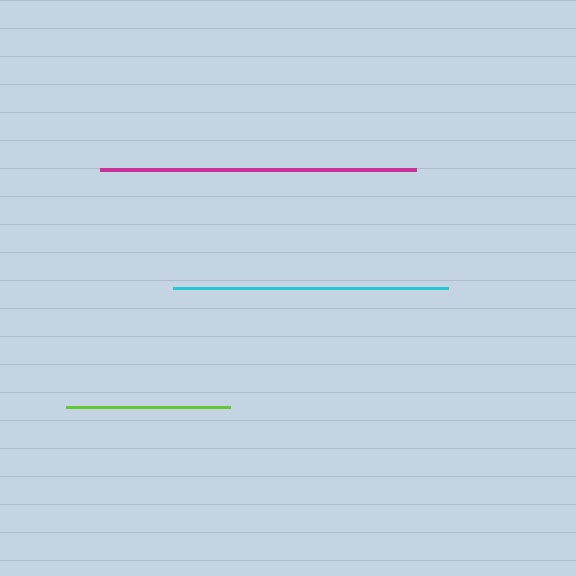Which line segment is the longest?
The magenta line is the longest at approximately 317 pixels.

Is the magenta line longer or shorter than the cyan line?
The magenta line is longer than the cyan line.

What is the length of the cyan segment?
The cyan segment is approximately 274 pixels long.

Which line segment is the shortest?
The lime line is the shortest at approximately 164 pixels.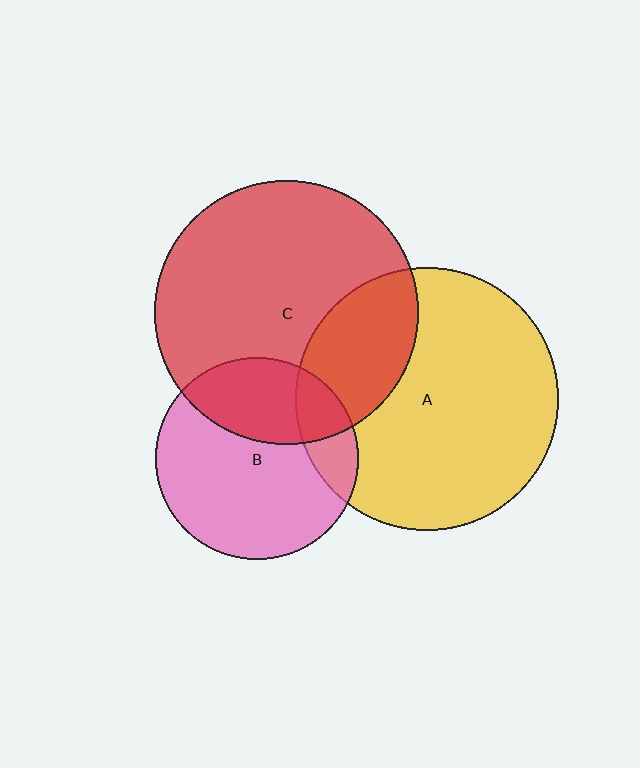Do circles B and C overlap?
Yes.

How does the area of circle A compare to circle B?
Approximately 1.7 times.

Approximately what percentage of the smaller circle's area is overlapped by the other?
Approximately 30%.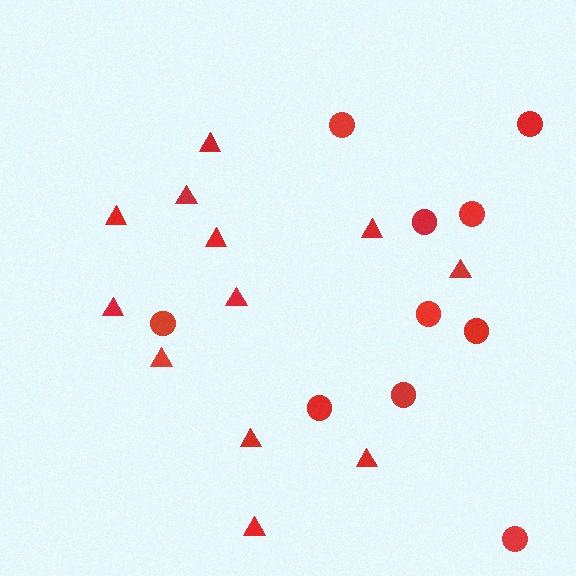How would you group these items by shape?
There are 2 groups: one group of triangles (12) and one group of circles (10).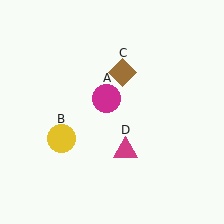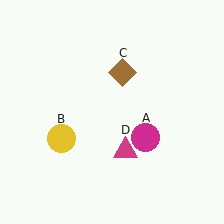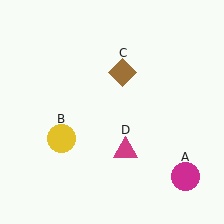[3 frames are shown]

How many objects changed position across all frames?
1 object changed position: magenta circle (object A).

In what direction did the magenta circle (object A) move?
The magenta circle (object A) moved down and to the right.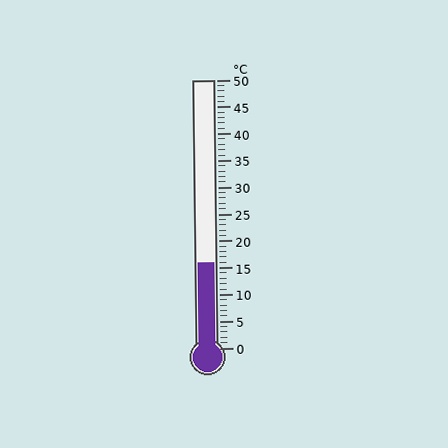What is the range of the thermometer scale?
The thermometer scale ranges from 0°C to 50°C.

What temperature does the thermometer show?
The thermometer shows approximately 16°C.